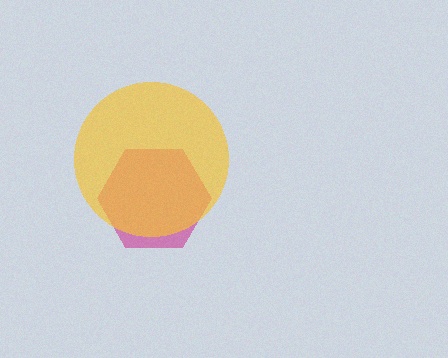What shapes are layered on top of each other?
The layered shapes are: a magenta hexagon, a yellow circle.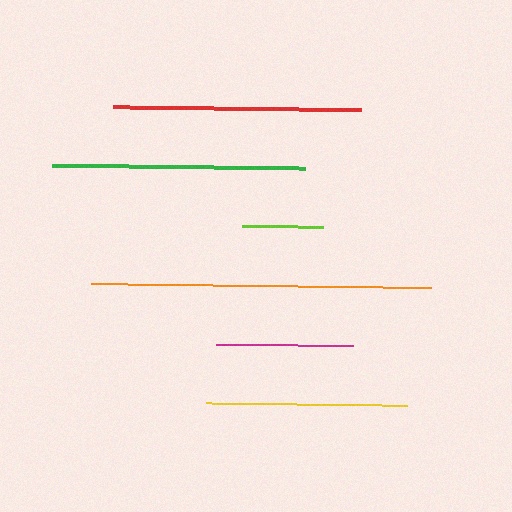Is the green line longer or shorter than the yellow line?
The green line is longer than the yellow line.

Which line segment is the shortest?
The lime line is the shortest at approximately 81 pixels.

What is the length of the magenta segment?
The magenta segment is approximately 137 pixels long.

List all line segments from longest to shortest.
From longest to shortest: orange, green, red, yellow, magenta, lime.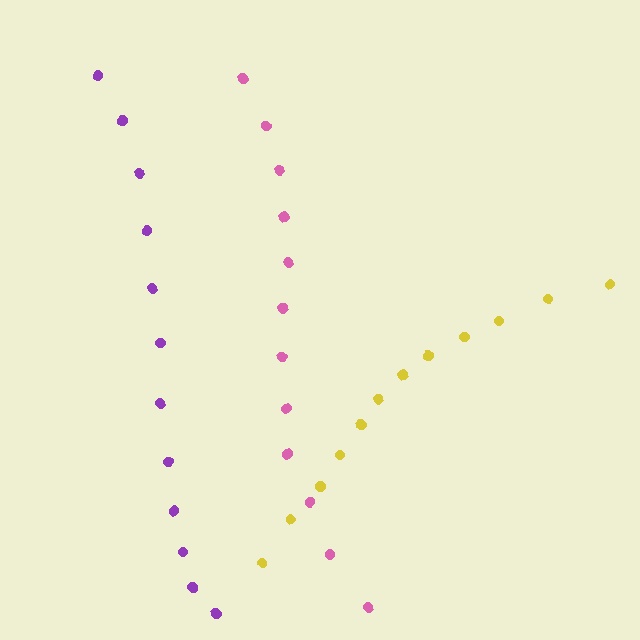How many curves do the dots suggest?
There are 3 distinct paths.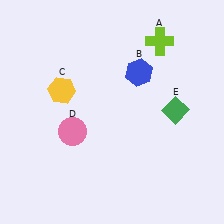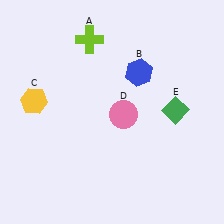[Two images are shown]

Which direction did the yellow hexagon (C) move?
The yellow hexagon (C) moved left.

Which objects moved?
The objects that moved are: the lime cross (A), the yellow hexagon (C), the pink circle (D).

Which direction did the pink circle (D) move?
The pink circle (D) moved right.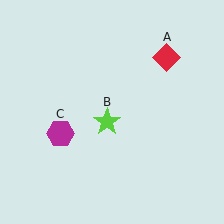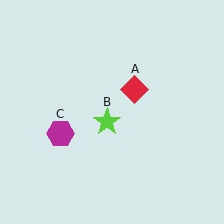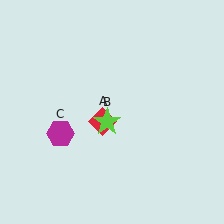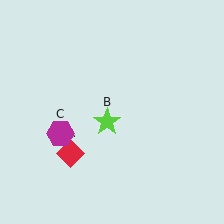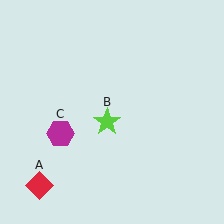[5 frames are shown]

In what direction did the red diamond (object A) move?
The red diamond (object A) moved down and to the left.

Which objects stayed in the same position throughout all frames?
Lime star (object B) and magenta hexagon (object C) remained stationary.